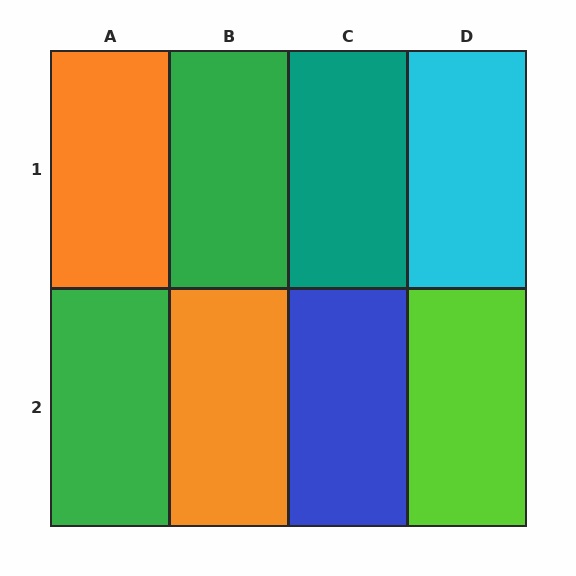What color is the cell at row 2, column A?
Green.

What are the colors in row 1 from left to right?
Orange, green, teal, cyan.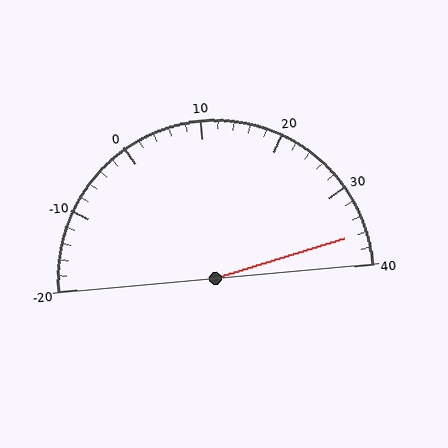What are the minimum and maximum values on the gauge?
The gauge ranges from -20 to 40.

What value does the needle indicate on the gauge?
The needle indicates approximately 36.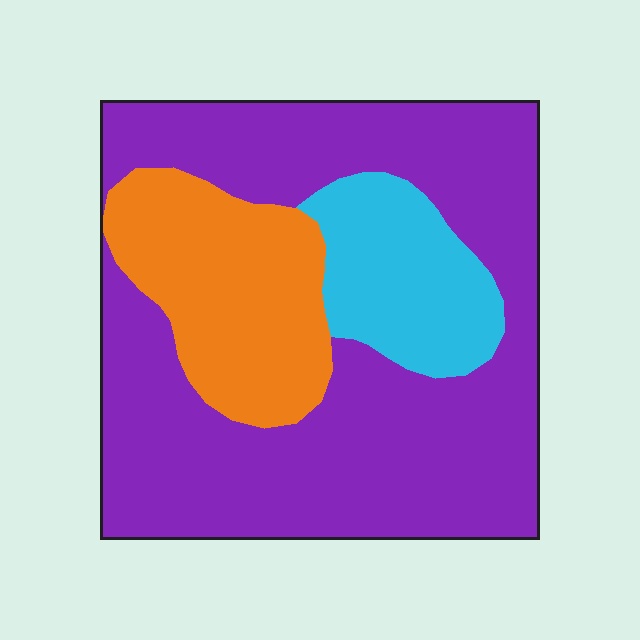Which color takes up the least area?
Cyan, at roughly 15%.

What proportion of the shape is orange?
Orange covers around 20% of the shape.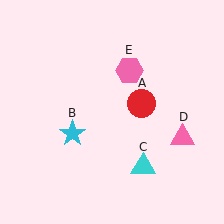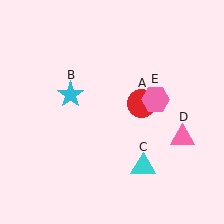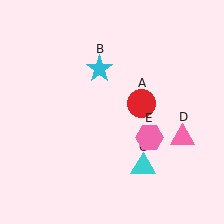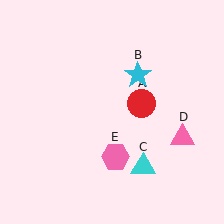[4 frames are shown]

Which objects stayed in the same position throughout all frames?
Red circle (object A) and cyan triangle (object C) and pink triangle (object D) remained stationary.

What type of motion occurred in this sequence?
The cyan star (object B), pink hexagon (object E) rotated clockwise around the center of the scene.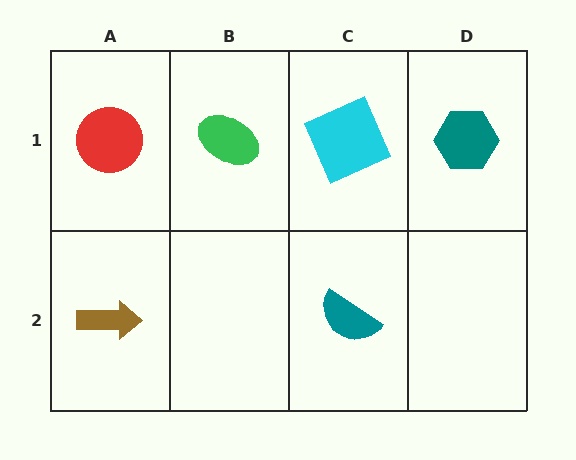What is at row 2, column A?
A brown arrow.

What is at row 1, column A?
A red circle.